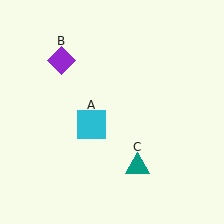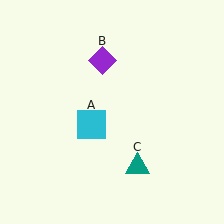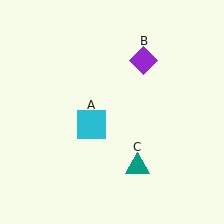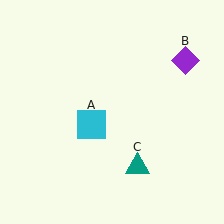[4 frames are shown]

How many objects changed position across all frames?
1 object changed position: purple diamond (object B).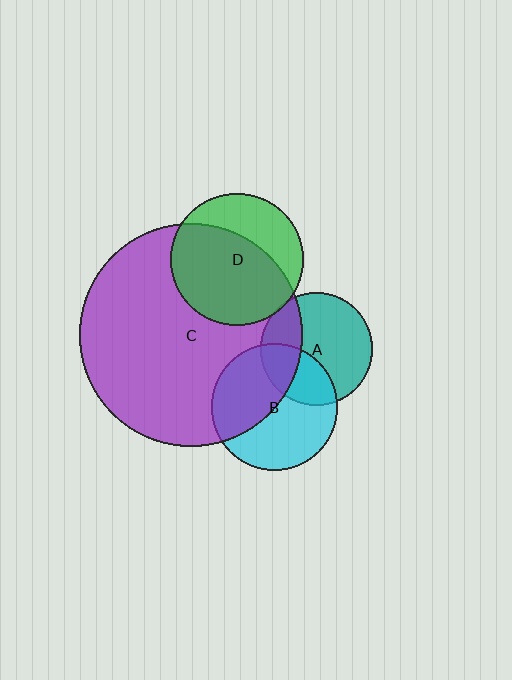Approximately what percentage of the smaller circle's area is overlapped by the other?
Approximately 30%.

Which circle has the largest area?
Circle C (purple).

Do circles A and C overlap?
Yes.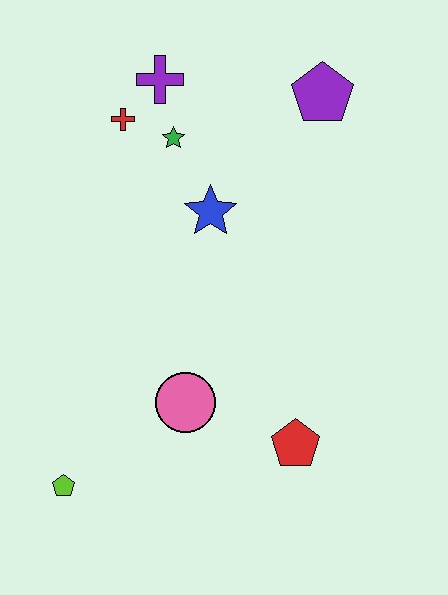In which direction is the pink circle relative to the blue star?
The pink circle is below the blue star.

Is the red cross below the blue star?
No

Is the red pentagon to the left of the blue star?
No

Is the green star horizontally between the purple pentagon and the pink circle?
No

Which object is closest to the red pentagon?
The pink circle is closest to the red pentagon.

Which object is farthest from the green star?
The lime pentagon is farthest from the green star.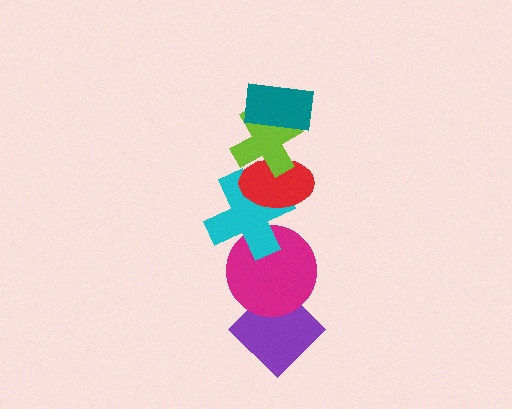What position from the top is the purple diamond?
The purple diamond is 6th from the top.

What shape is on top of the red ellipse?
The lime cross is on top of the red ellipse.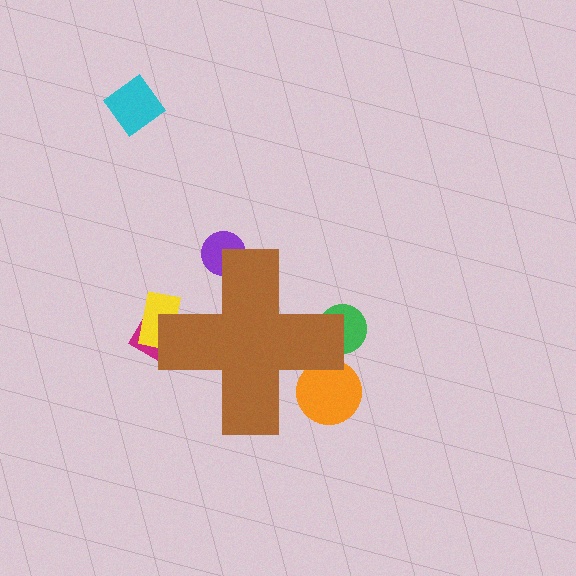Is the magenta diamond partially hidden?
Yes, the magenta diamond is partially hidden behind the brown cross.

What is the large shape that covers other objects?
A brown cross.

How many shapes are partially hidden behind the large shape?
5 shapes are partially hidden.